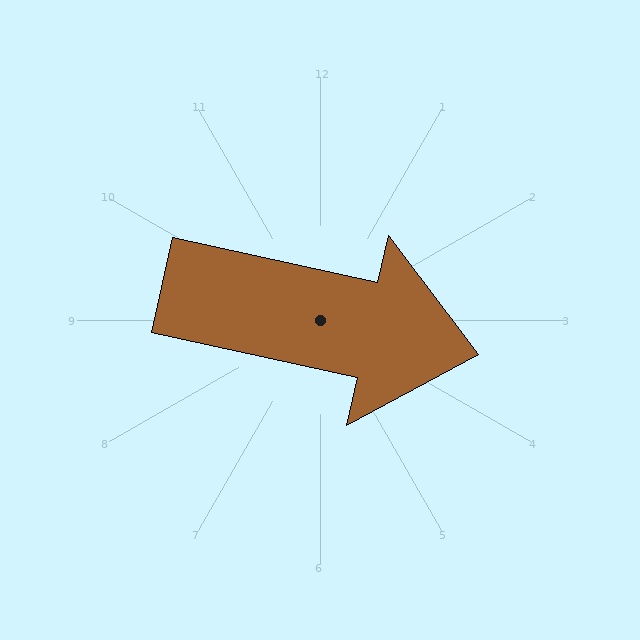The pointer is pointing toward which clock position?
Roughly 3 o'clock.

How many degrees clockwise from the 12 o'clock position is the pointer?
Approximately 102 degrees.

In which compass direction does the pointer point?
East.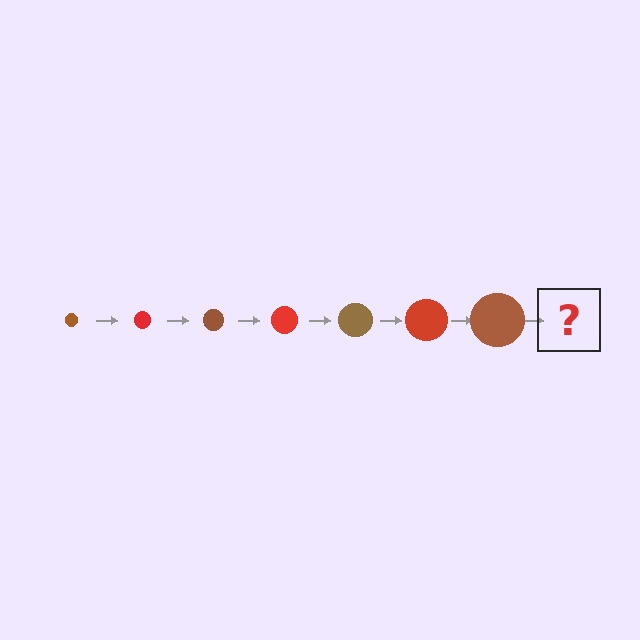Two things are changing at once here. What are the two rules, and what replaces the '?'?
The two rules are that the circle grows larger each step and the color cycles through brown and red. The '?' should be a red circle, larger than the previous one.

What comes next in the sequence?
The next element should be a red circle, larger than the previous one.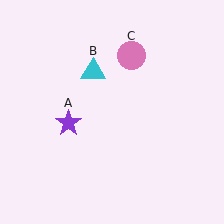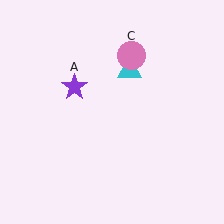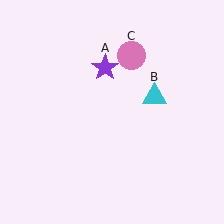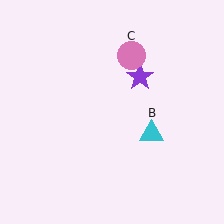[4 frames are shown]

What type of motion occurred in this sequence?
The purple star (object A), cyan triangle (object B) rotated clockwise around the center of the scene.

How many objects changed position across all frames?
2 objects changed position: purple star (object A), cyan triangle (object B).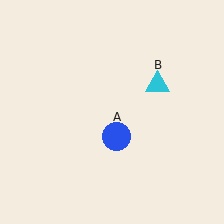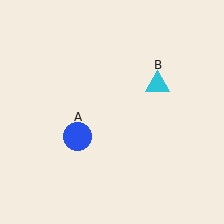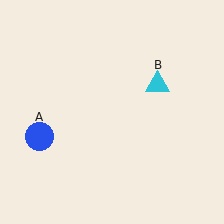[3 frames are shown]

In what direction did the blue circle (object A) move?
The blue circle (object A) moved left.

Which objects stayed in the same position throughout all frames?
Cyan triangle (object B) remained stationary.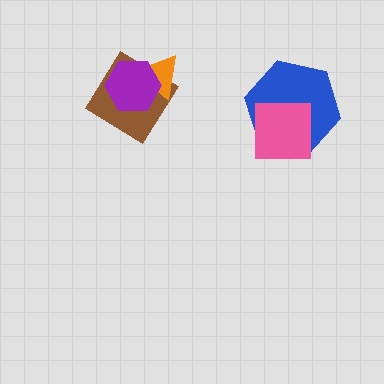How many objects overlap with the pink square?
1 object overlaps with the pink square.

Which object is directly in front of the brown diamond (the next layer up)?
The orange triangle is directly in front of the brown diamond.